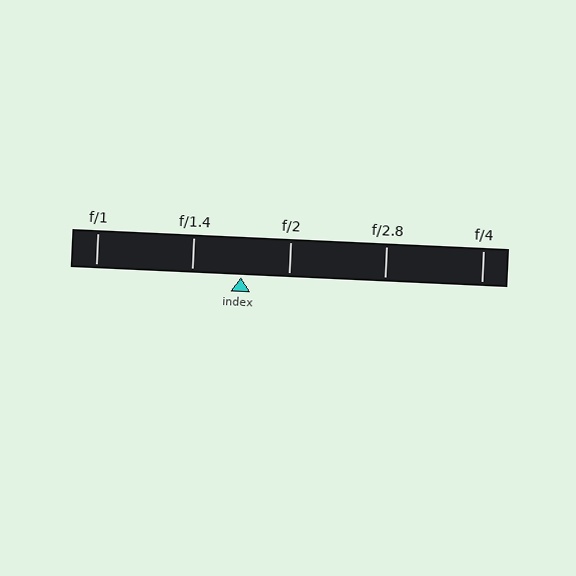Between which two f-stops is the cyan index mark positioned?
The index mark is between f/1.4 and f/2.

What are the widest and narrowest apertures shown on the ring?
The widest aperture shown is f/1 and the narrowest is f/4.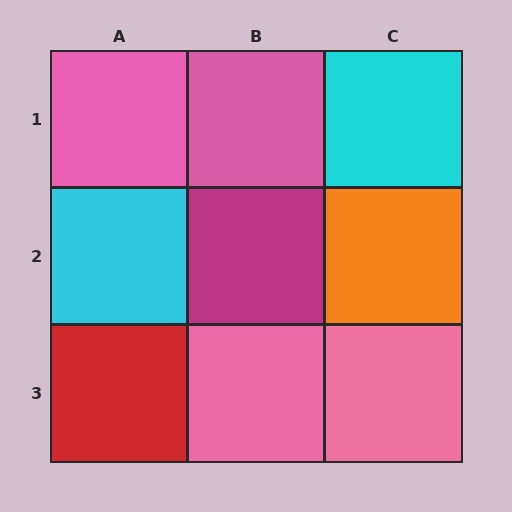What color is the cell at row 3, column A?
Red.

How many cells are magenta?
1 cell is magenta.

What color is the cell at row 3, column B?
Pink.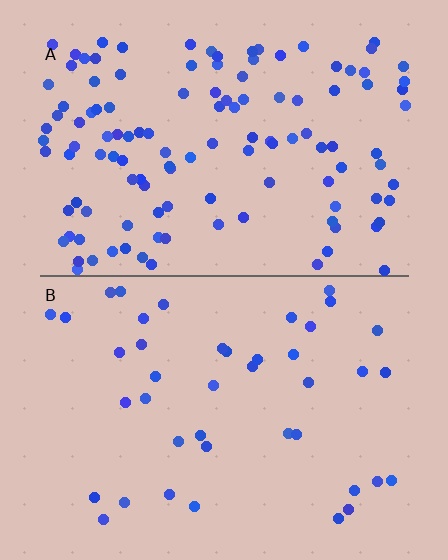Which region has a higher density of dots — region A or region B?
A (the top).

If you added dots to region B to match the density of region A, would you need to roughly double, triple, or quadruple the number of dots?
Approximately triple.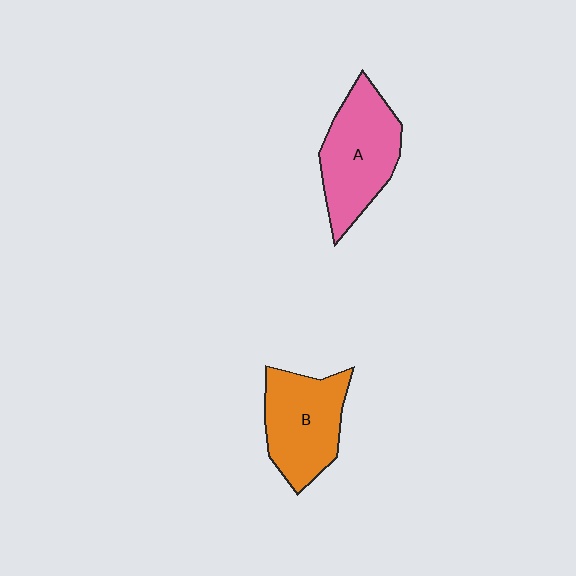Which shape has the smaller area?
Shape B (orange).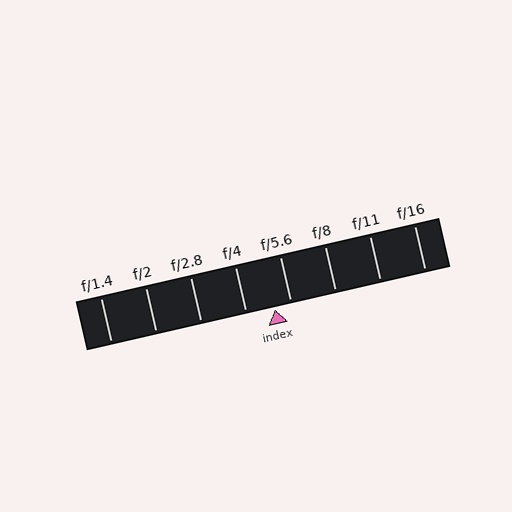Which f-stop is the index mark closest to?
The index mark is closest to f/5.6.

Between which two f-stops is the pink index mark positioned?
The index mark is between f/4 and f/5.6.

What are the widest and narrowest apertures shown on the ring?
The widest aperture shown is f/1.4 and the narrowest is f/16.